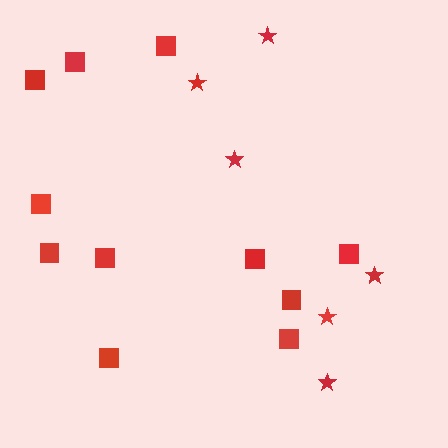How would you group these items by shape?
There are 2 groups: one group of squares (11) and one group of stars (6).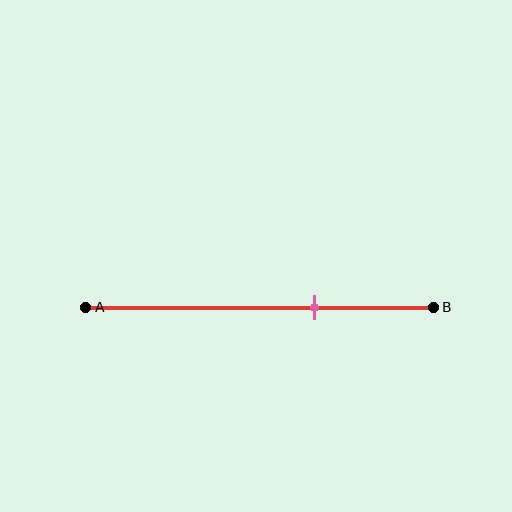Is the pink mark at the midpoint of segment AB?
No, the mark is at about 65% from A, not at the 50% midpoint.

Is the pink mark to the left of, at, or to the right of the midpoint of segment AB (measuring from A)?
The pink mark is to the right of the midpoint of segment AB.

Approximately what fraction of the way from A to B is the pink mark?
The pink mark is approximately 65% of the way from A to B.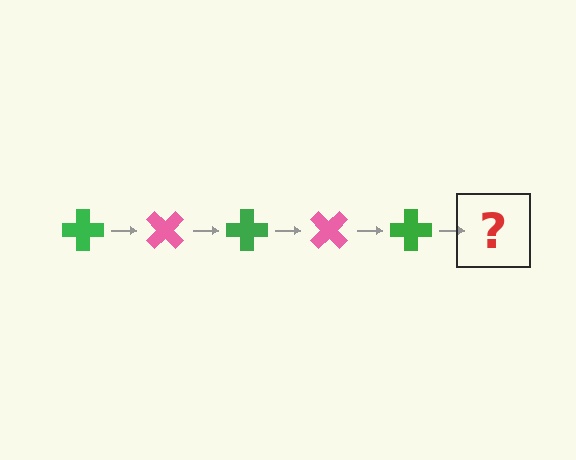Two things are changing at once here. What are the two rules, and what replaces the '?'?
The two rules are that it rotates 45 degrees each step and the color cycles through green and pink. The '?' should be a pink cross, rotated 225 degrees from the start.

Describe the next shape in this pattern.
It should be a pink cross, rotated 225 degrees from the start.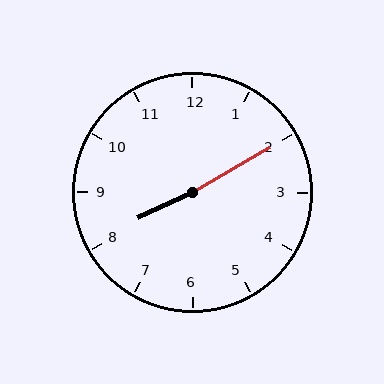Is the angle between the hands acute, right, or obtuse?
It is obtuse.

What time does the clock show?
8:10.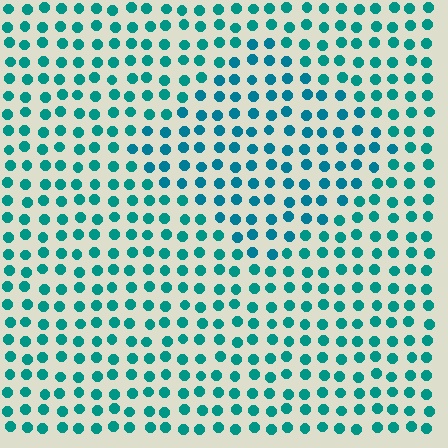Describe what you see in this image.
The image is filled with small teal elements in a uniform arrangement. A diamond-shaped region is visible where the elements are tinted to a slightly different hue, forming a subtle color boundary.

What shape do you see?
I see a diamond.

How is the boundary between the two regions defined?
The boundary is defined purely by a slight shift in hue (about 17 degrees). Spacing, size, and orientation are identical on both sides.